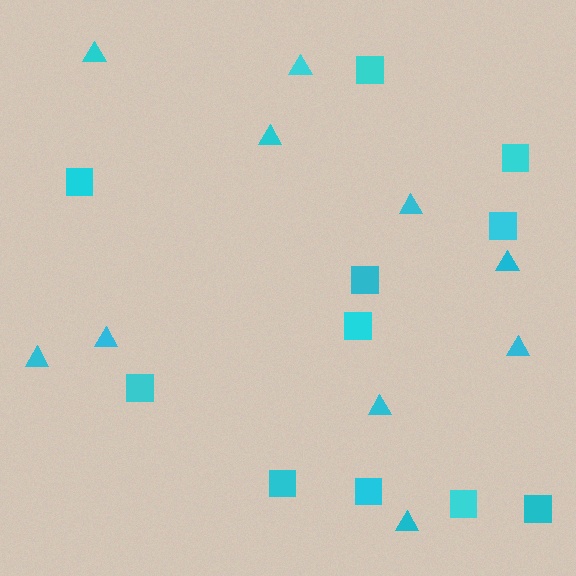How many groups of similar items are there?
There are 2 groups: one group of squares (11) and one group of triangles (10).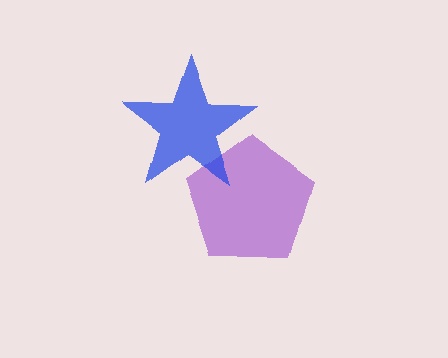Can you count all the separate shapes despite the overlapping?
Yes, there are 2 separate shapes.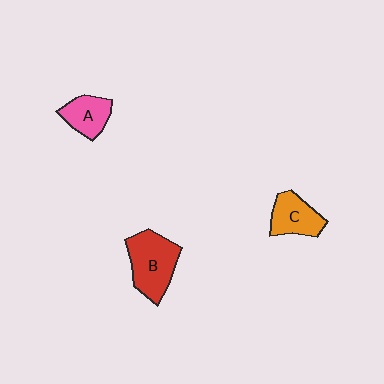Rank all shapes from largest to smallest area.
From largest to smallest: B (red), C (orange), A (pink).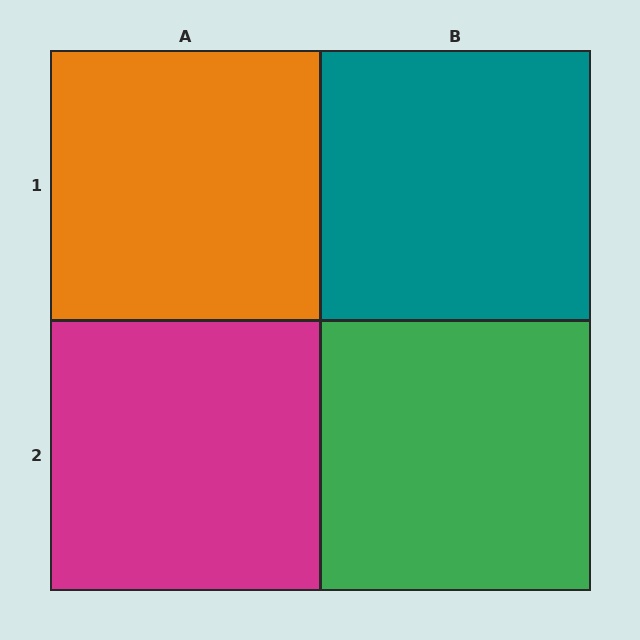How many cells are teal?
1 cell is teal.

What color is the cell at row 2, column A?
Magenta.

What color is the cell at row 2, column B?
Green.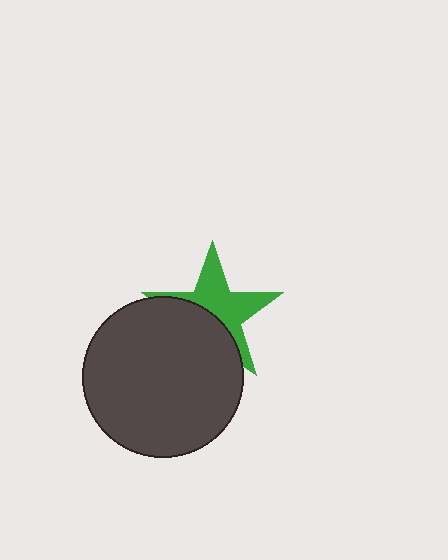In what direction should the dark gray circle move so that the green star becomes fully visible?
The dark gray circle should move down. That is the shortest direction to clear the overlap and leave the green star fully visible.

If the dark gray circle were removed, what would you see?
You would see the complete green star.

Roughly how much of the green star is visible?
About half of it is visible (roughly 54%).